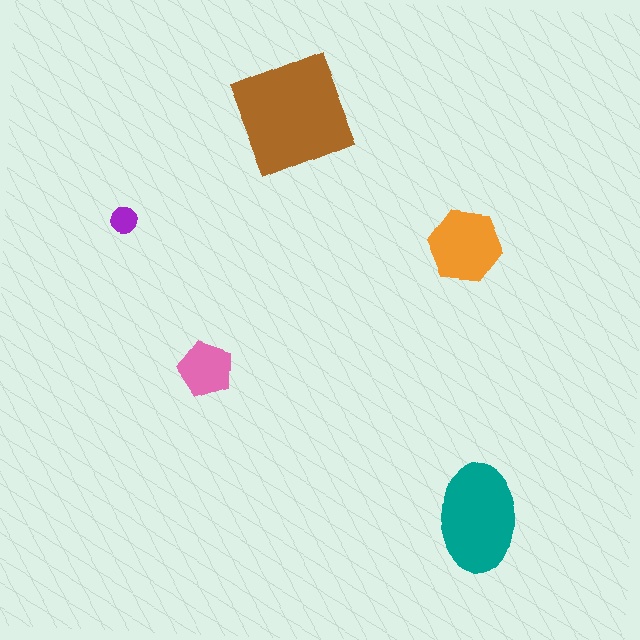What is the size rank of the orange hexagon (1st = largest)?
3rd.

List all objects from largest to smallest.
The brown square, the teal ellipse, the orange hexagon, the pink pentagon, the purple circle.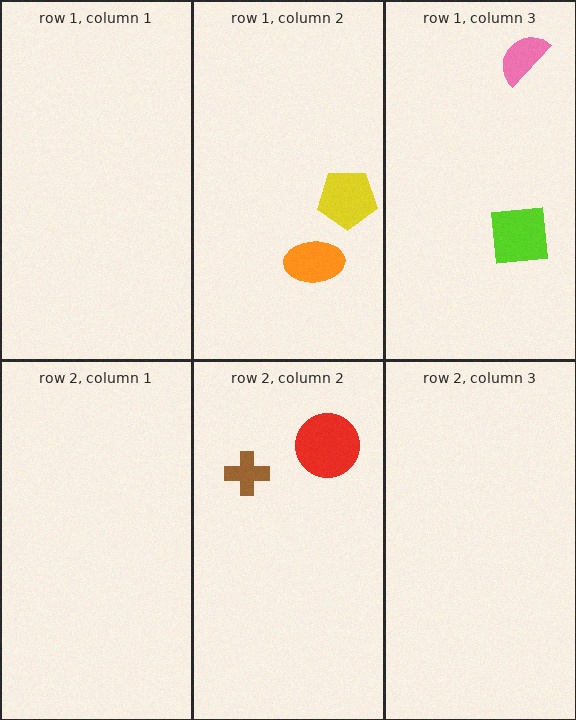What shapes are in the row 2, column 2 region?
The brown cross, the red circle.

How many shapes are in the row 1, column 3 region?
2.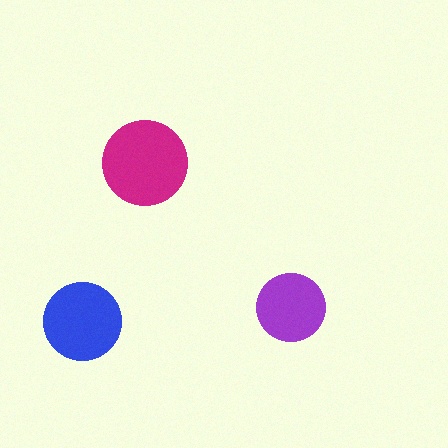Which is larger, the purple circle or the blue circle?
The blue one.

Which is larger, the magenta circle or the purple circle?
The magenta one.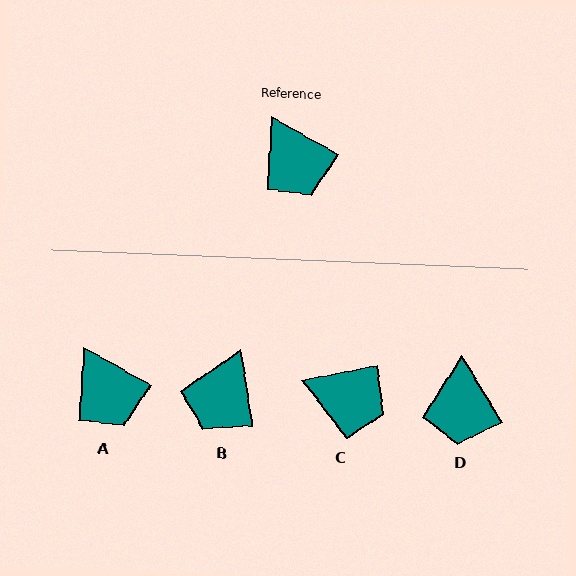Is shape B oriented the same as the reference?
No, it is off by about 52 degrees.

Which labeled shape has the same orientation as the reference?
A.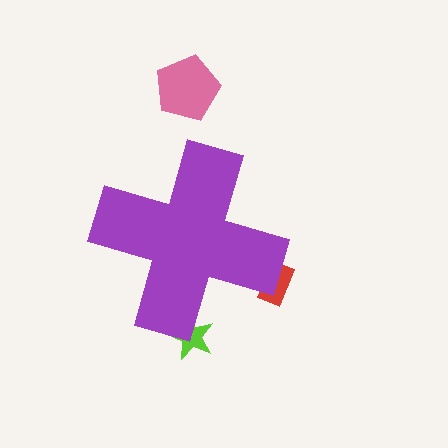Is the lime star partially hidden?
Yes, the lime star is partially hidden behind the purple cross.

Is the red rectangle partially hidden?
Yes, the red rectangle is partially hidden behind the purple cross.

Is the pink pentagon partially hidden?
No, the pink pentagon is fully visible.